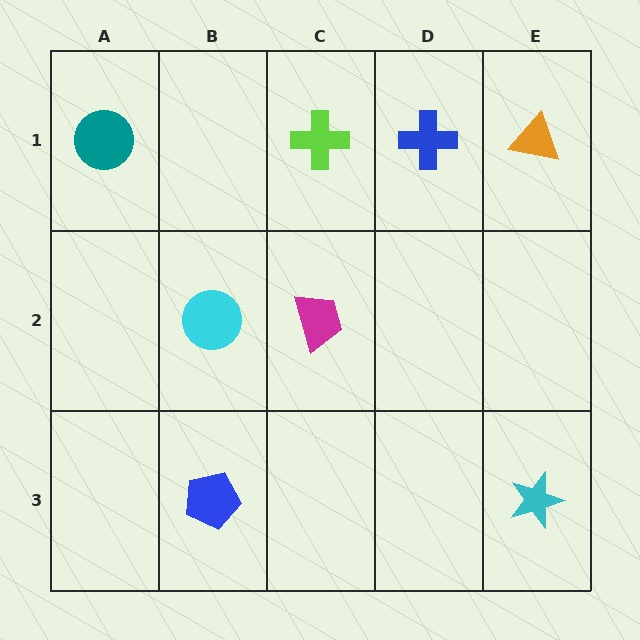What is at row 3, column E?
A cyan star.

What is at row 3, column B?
A blue pentagon.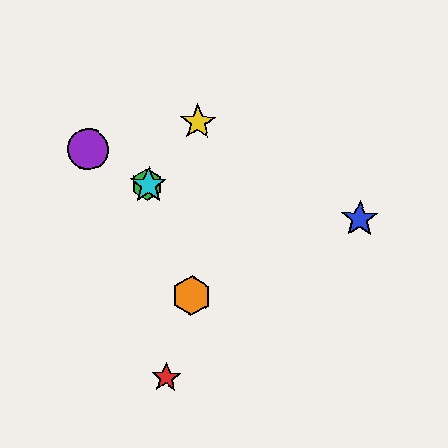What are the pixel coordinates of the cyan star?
The cyan star is at (148, 185).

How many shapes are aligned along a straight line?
3 shapes (the green hexagon, the purple circle, the cyan star) are aligned along a straight line.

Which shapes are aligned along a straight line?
The green hexagon, the purple circle, the cyan star are aligned along a straight line.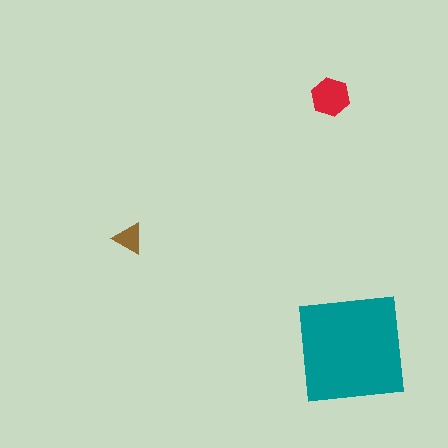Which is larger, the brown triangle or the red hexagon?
The red hexagon.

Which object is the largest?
The teal square.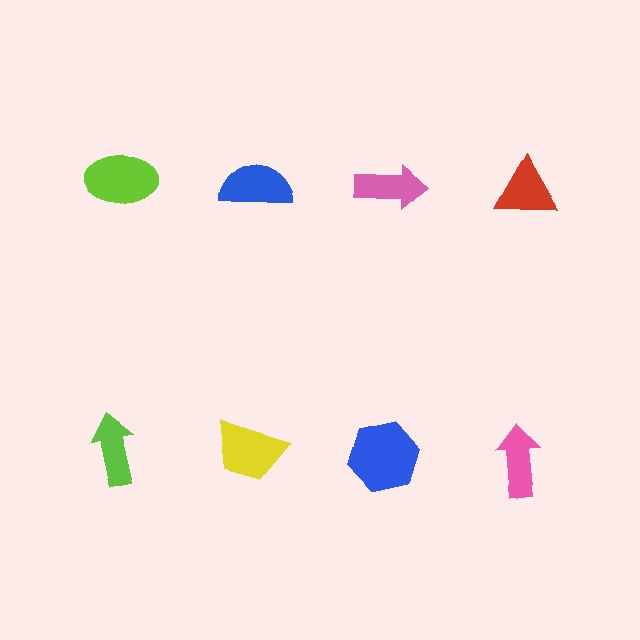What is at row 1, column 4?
A red triangle.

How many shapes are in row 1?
4 shapes.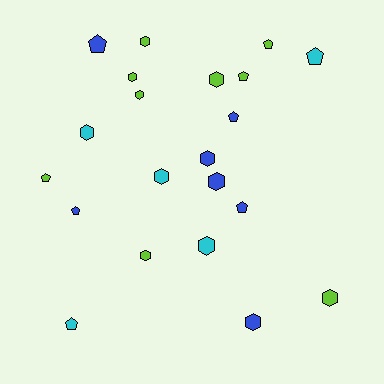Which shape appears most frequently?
Hexagon, with 12 objects.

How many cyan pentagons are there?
There are 2 cyan pentagons.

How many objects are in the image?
There are 21 objects.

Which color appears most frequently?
Lime, with 9 objects.